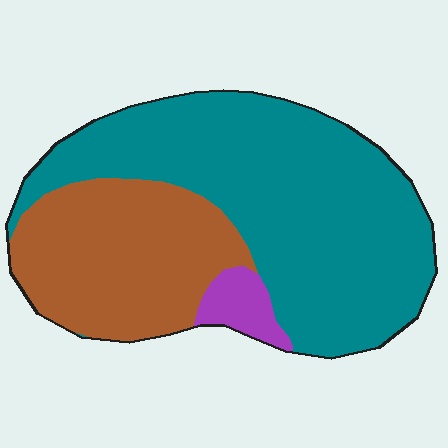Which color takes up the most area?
Teal, at roughly 60%.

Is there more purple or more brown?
Brown.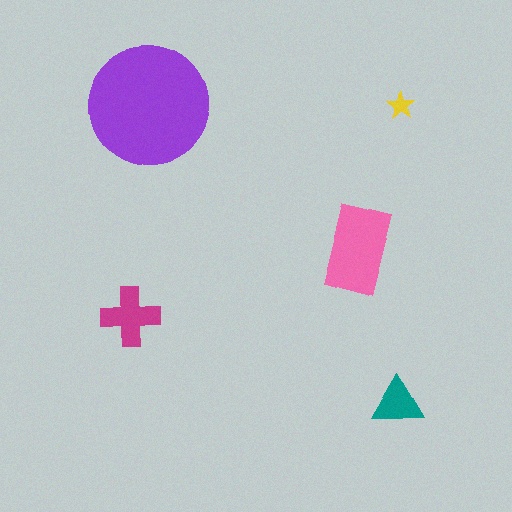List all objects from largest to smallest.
The purple circle, the pink rectangle, the magenta cross, the teal triangle, the yellow star.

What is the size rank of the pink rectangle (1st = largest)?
2nd.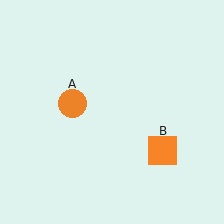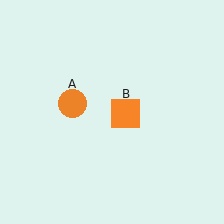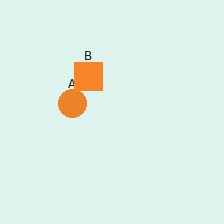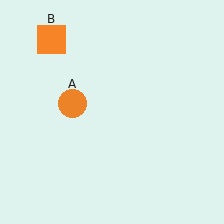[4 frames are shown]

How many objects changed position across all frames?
1 object changed position: orange square (object B).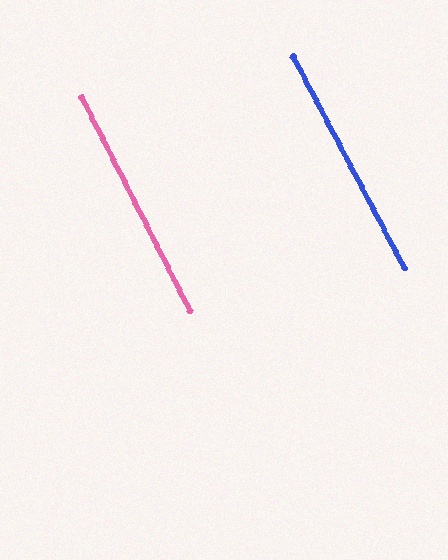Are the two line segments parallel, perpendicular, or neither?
Parallel — their directions differ by only 0.8°.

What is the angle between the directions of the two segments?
Approximately 1 degree.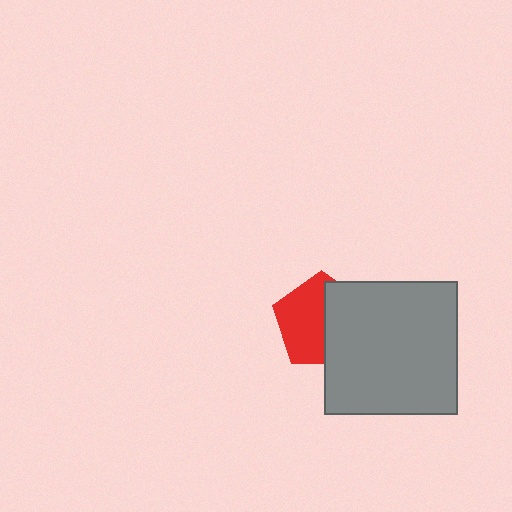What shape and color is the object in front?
The object in front is a gray square.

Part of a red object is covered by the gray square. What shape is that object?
It is a pentagon.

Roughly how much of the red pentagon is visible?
About half of it is visible (roughly 54%).